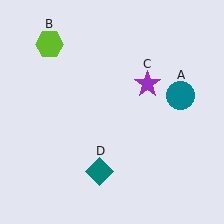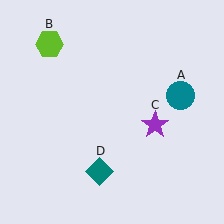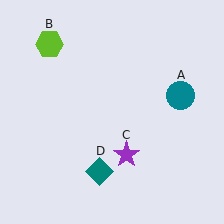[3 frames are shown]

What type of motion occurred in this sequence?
The purple star (object C) rotated clockwise around the center of the scene.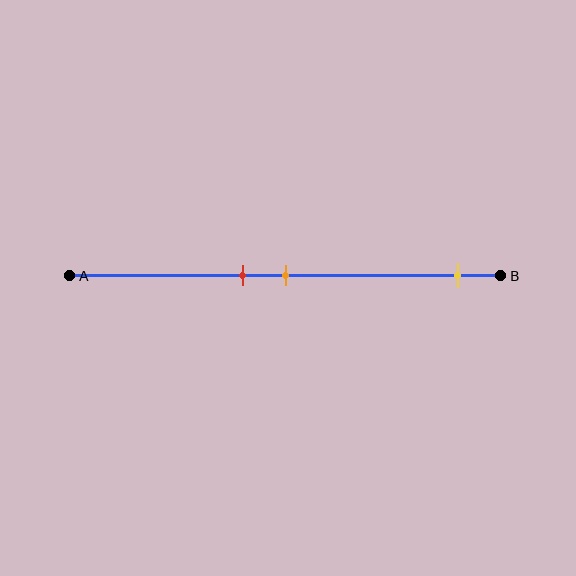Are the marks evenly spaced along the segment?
No, the marks are not evenly spaced.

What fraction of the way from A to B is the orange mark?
The orange mark is approximately 50% (0.5) of the way from A to B.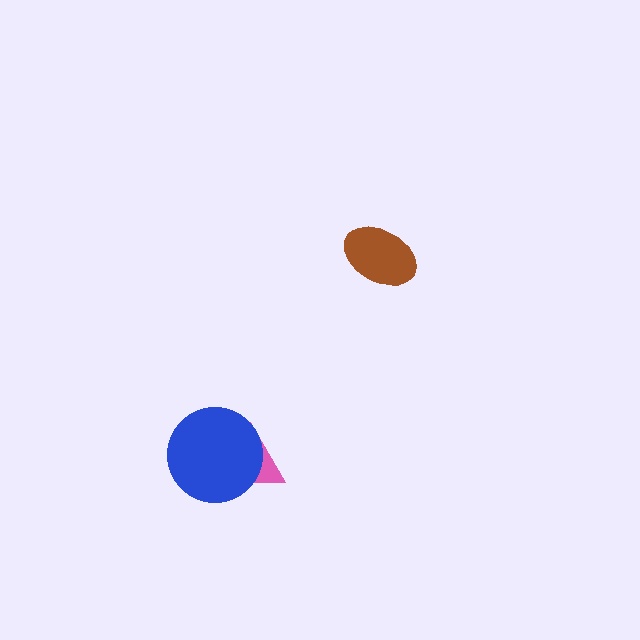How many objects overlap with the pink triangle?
1 object overlaps with the pink triangle.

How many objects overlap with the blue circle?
1 object overlaps with the blue circle.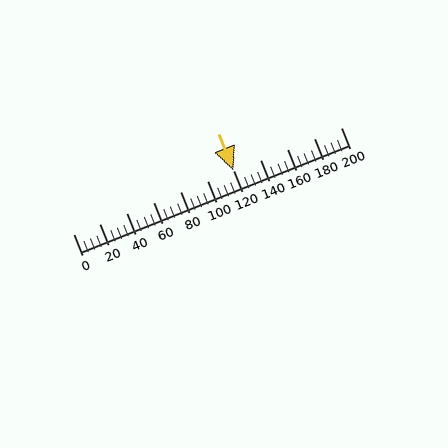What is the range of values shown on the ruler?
The ruler shows values from 0 to 200.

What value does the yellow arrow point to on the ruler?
The yellow arrow points to approximately 120.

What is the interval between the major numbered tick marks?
The major tick marks are spaced 20 units apart.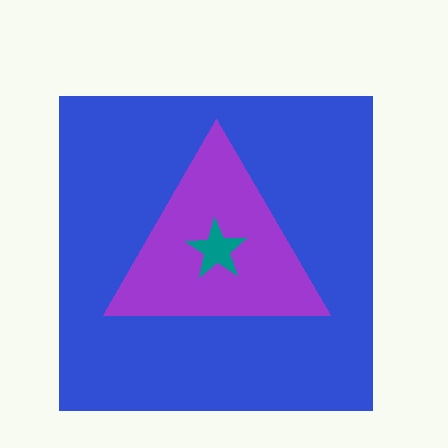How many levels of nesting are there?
3.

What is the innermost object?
The teal star.